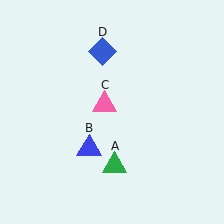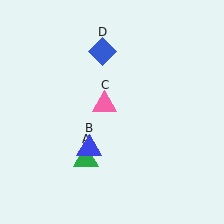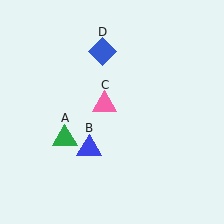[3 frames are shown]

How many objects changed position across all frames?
1 object changed position: green triangle (object A).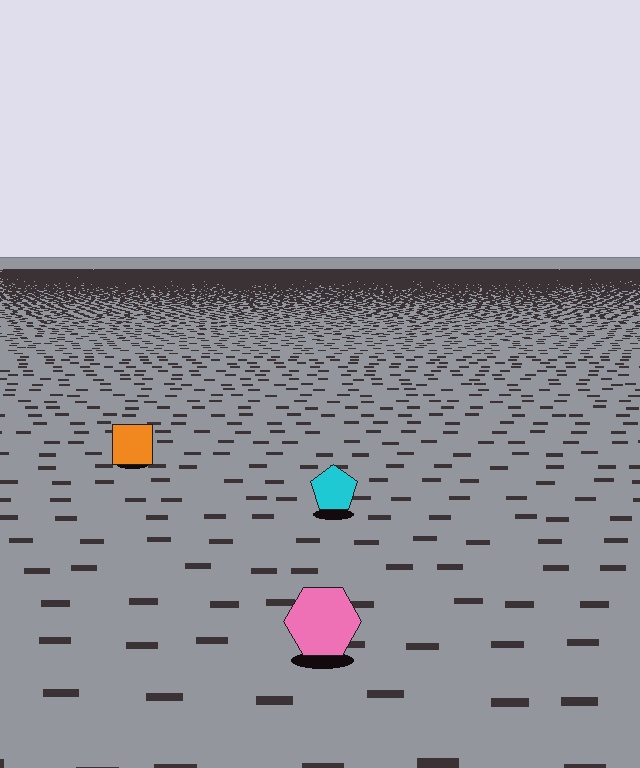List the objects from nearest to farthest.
From nearest to farthest: the pink hexagon, the cyan pentagon, the orange square.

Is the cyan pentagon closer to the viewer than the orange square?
Yes. The cyan pentagon is closer — you can tell from the texture gradient: the ground texture is coarser near it.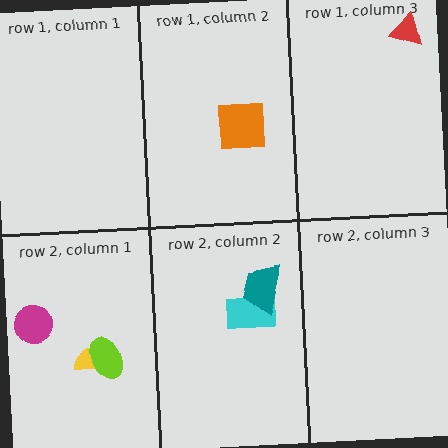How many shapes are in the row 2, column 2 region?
2.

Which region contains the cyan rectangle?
The row 2, column 2 region.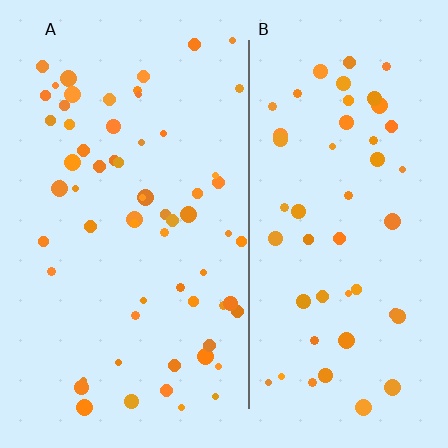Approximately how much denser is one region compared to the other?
Approximately 1.2× — region A over region B.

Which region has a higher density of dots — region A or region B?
A (the left).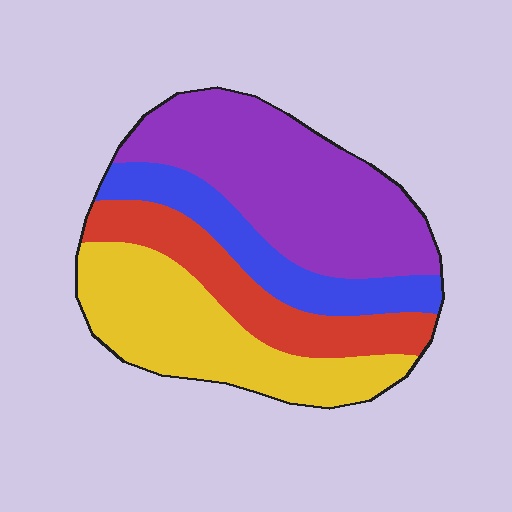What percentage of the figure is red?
Red takes up between a sixth and a third of the figure.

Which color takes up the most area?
Purple, at roughly 35%.